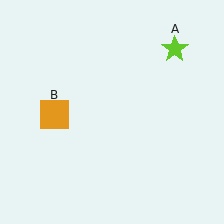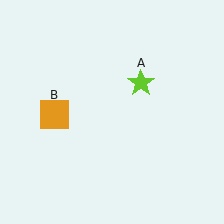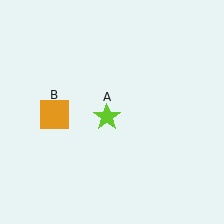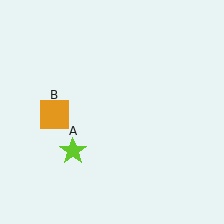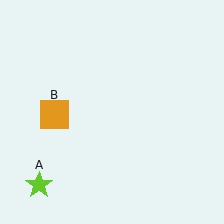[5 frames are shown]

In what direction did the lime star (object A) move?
The lime star (object A) moved down and to the left.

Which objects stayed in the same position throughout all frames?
Orange square (object B) remained stationary.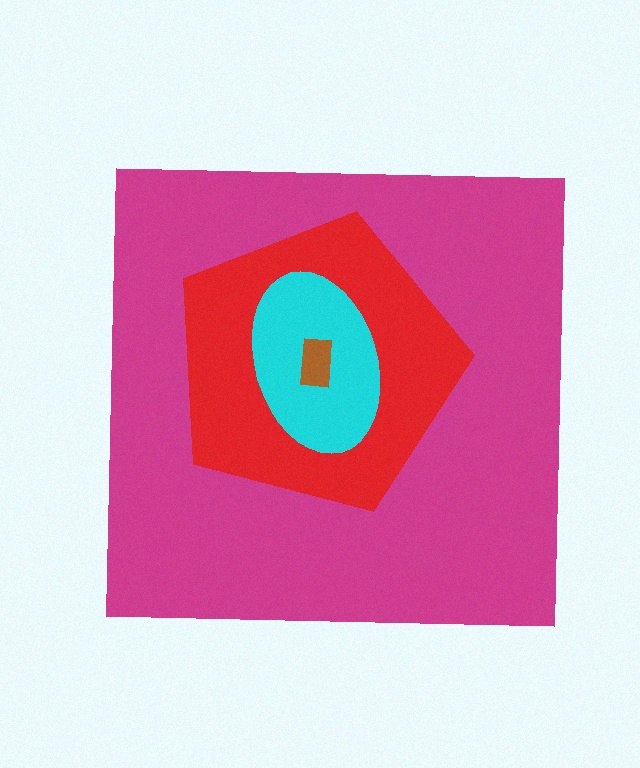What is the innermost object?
The brown rectangle.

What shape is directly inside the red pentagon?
The cyan ellipse.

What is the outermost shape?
The magenta square.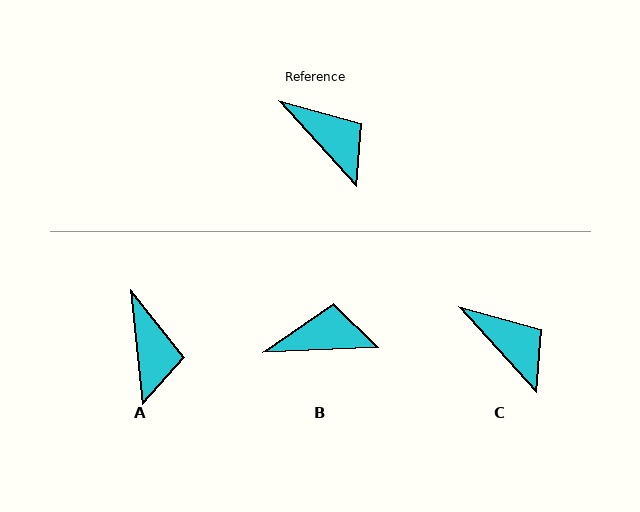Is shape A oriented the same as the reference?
No, it is off by about 36 degrees.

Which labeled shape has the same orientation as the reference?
C.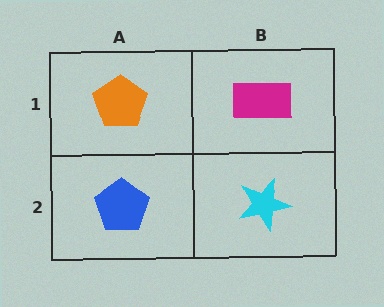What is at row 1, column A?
An orange pentagon.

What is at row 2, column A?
A blue pentagon.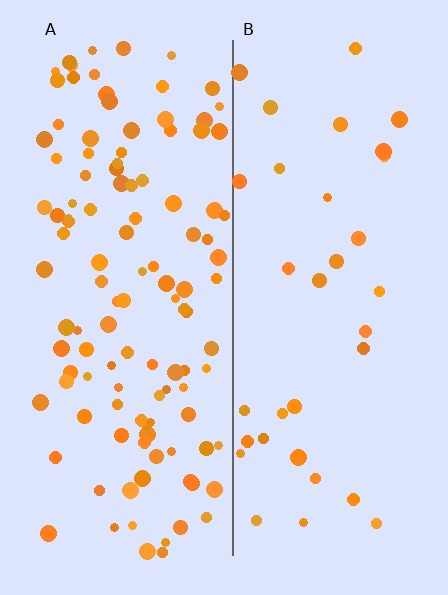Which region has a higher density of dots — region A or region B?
A (the left).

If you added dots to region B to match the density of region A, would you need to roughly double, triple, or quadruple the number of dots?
Approximately triple.